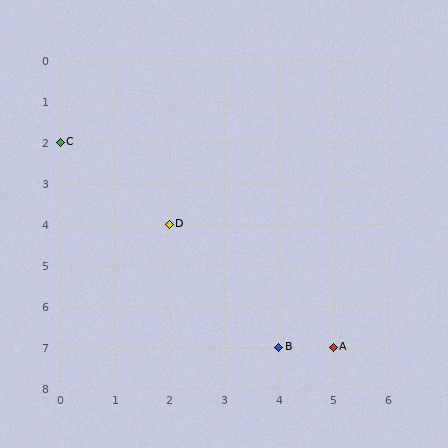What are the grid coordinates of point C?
Point C is at grid coordinates (0, 2).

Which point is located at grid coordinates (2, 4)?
Point D is at (2, 4).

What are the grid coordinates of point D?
Point D is at grid coordinates (2, 4).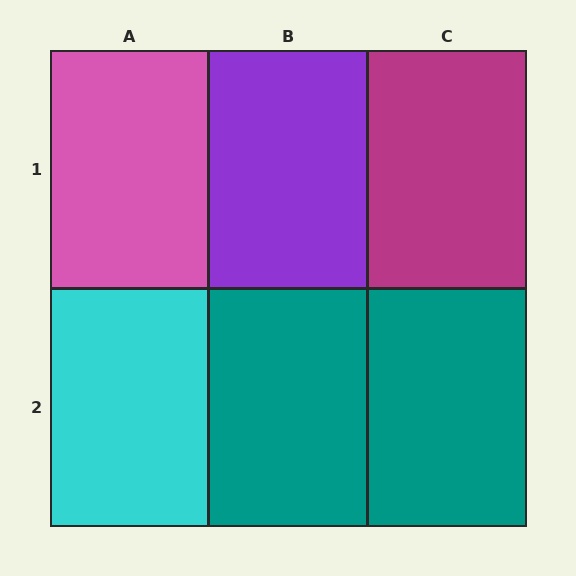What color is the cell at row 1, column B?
Purple.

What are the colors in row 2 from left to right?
Cyan, teal, teal.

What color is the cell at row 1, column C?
Magenta.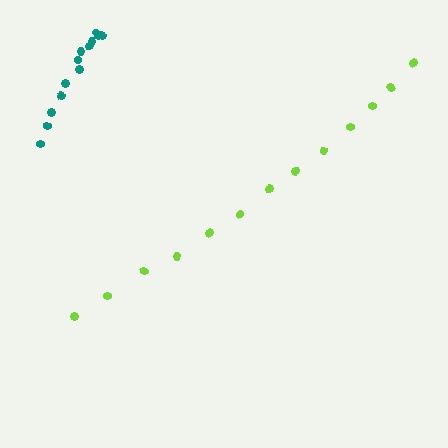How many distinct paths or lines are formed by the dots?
There are 2 distinct paths.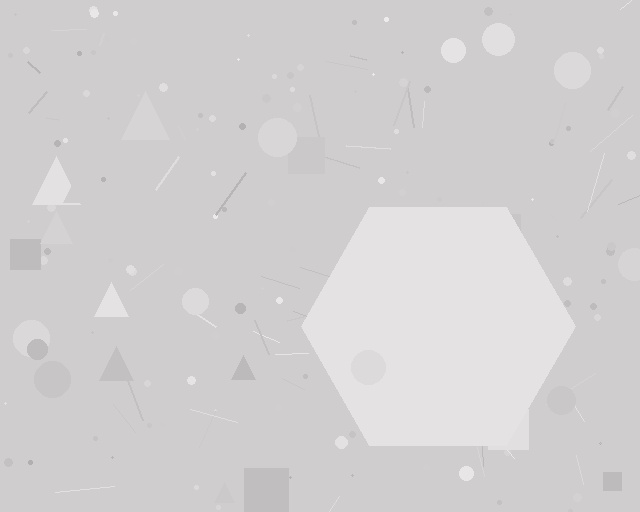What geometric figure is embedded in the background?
A hexagon is embedded in the background.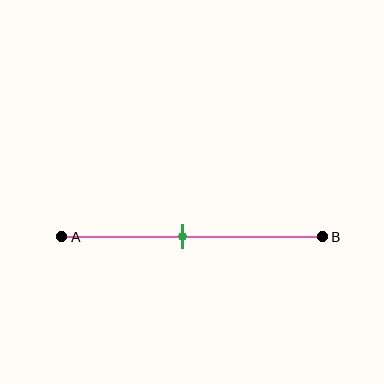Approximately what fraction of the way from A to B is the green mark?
The green mark is approximately 45% of the way from A to B.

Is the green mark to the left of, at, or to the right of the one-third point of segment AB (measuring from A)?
The green mark is to the right of the one-third point of segment AB.